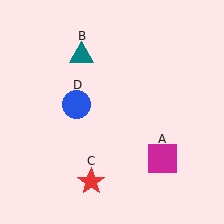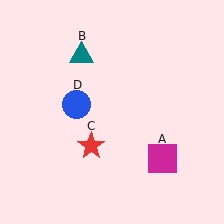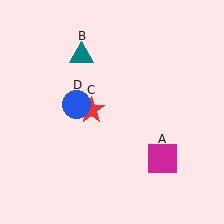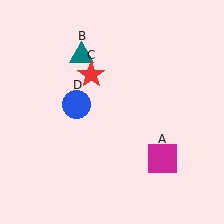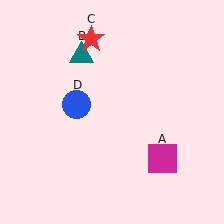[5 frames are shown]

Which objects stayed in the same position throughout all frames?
Magenta square (object A) and teal triangle (object B) and blue circle (object D) remained stationary.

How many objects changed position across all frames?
1 object changed position: red star (object C).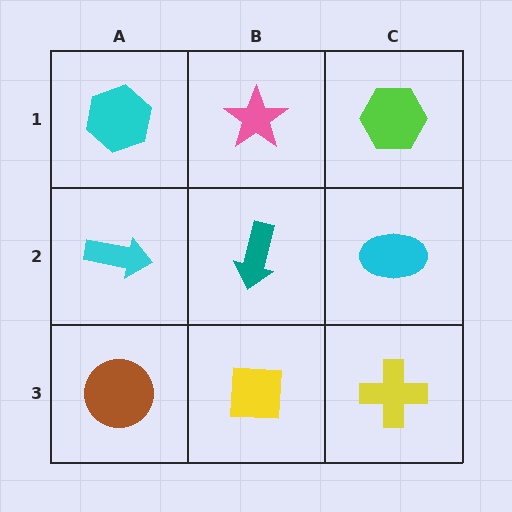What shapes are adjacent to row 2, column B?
A pink star (row 1, column B), a yellow square (row 3, column B), a cyan arrow (row 2, column A), a cyan ellipse (row 2, column C).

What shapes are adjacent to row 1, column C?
A cyan ellipse (row 2, column C), a pink star (row 1, column B).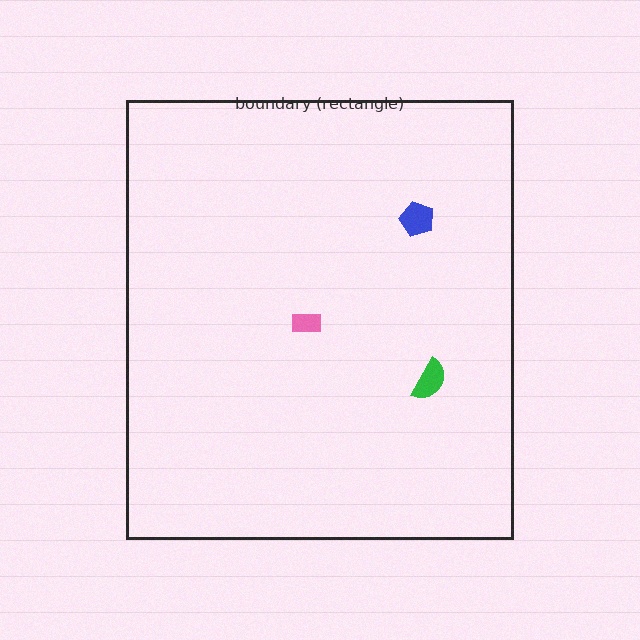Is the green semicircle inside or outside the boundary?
Inside.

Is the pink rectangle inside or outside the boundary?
Inside.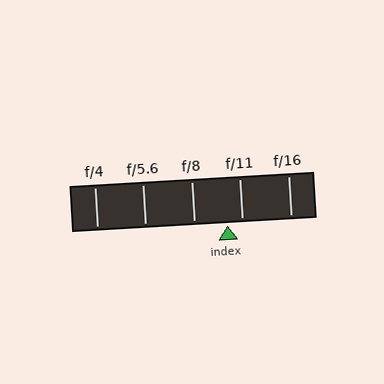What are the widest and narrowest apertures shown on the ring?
The widest aperture shown is f/4 and the narrowest is f/16.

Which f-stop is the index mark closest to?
The index mark is closest to f/11.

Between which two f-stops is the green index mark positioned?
The index mark is between f/8 and f/11.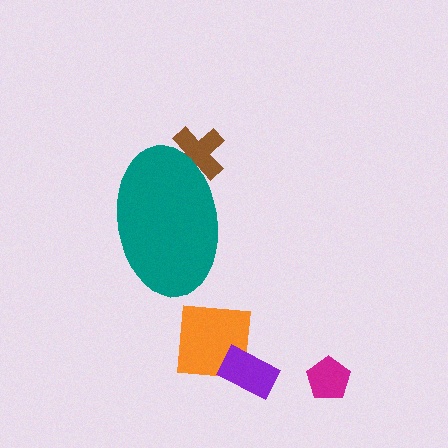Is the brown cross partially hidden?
Yes, the brown cross is partially hidden behind the teal ellipse.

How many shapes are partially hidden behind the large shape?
1 shape is partially hidden.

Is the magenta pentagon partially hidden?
No, the magenta pentagon is fully visible.